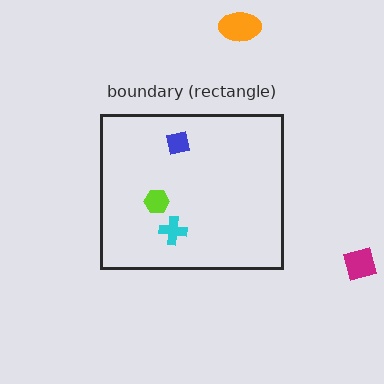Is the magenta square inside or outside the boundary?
Outside.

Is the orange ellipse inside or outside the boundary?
Outside.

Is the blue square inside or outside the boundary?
Inside.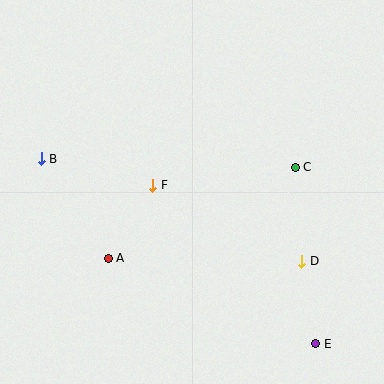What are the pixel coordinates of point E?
Point E is at (316, 344).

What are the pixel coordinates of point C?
Point C is at (295, 167).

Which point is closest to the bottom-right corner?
Point E is closest to the bottom-right corner.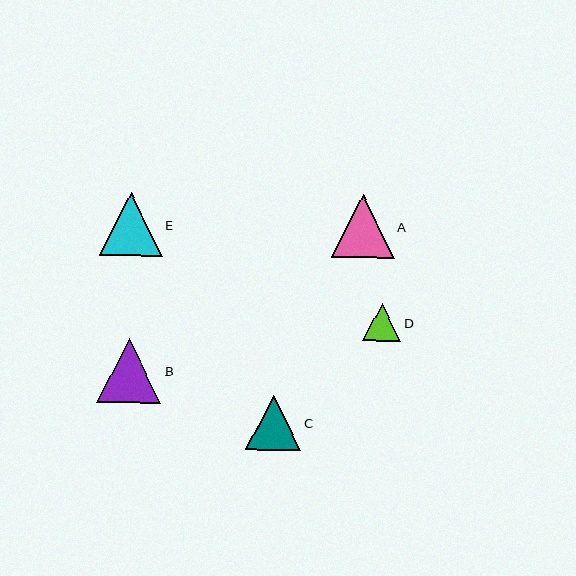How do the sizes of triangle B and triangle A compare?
Triangle B and triangle A are approximately the same size.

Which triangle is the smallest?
Triangle D is the smallest with a size of approximately 38 pixels.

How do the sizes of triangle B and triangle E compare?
Triangle B and triangle E are approximately the same size.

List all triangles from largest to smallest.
From largest to smallest: B, A, E, C, D.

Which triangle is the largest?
Triangle B is the largest with a size of approximately 64 pixels.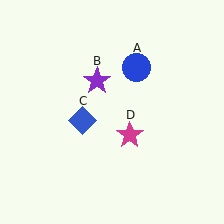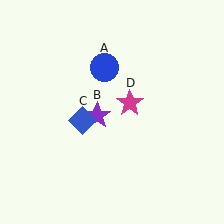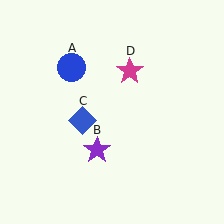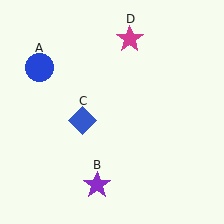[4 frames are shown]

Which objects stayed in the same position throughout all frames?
Blue diamond (object C) remained stationary.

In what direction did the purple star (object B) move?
The purple star (object B) moved down.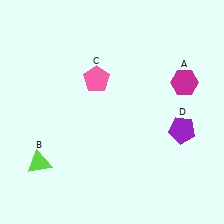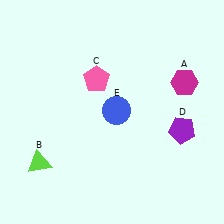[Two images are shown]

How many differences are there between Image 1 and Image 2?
There is 1 difference between the two images.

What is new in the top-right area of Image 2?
A blue circle (E) was added in the top-right area of Image 2.